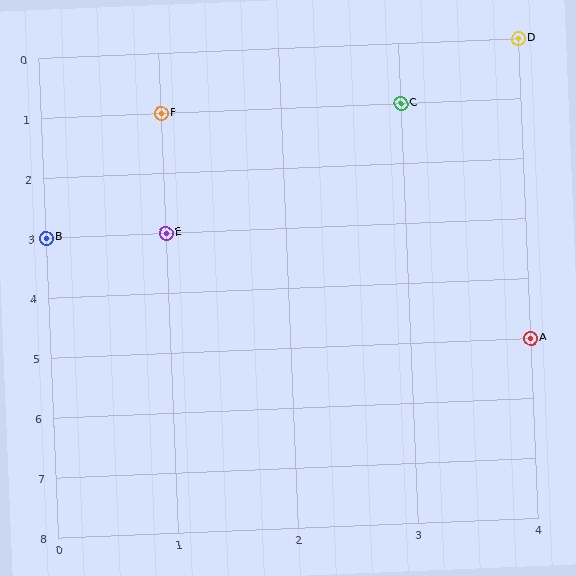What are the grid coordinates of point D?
Point D is at grid coordinates (4, 0).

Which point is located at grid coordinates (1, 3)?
Point E is at (1, 3).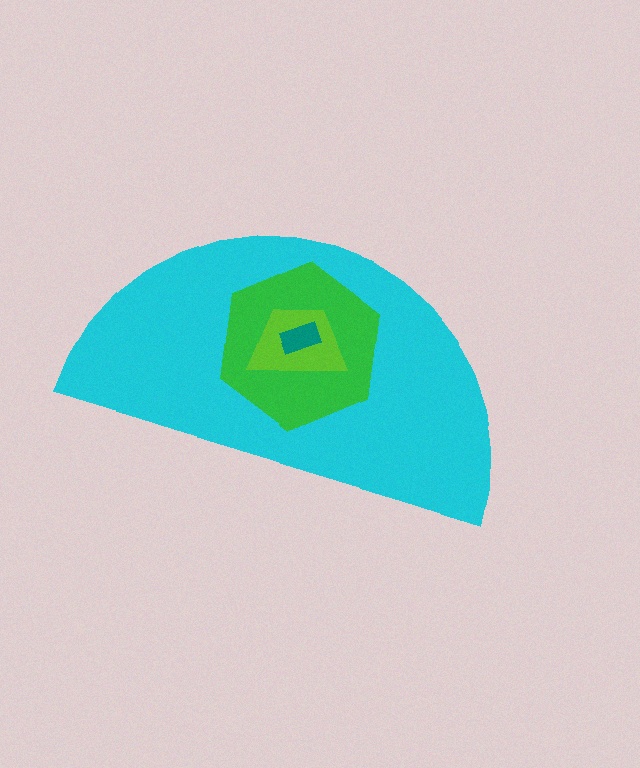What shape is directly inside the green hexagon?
The lime trapezoid.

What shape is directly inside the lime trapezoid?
The teal rectangle.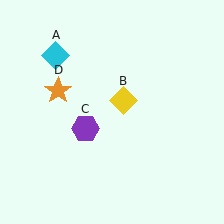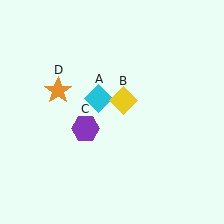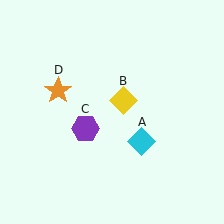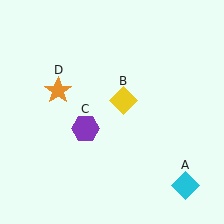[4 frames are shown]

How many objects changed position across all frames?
1 object changed position: cyan diamond (object A).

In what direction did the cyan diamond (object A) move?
The cyan diamond (object A) moved down and to the right.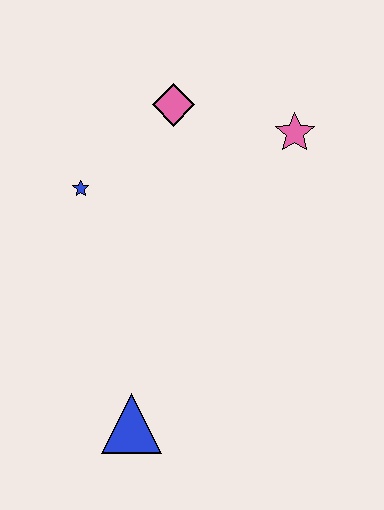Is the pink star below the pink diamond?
Yes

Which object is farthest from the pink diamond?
The blue triangle is farthest from the pink diamond.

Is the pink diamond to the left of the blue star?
No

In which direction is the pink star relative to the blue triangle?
The pink star is above the blue triangle.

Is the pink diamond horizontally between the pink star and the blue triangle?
Yes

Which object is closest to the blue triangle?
The blue star is closest to the blue triangle.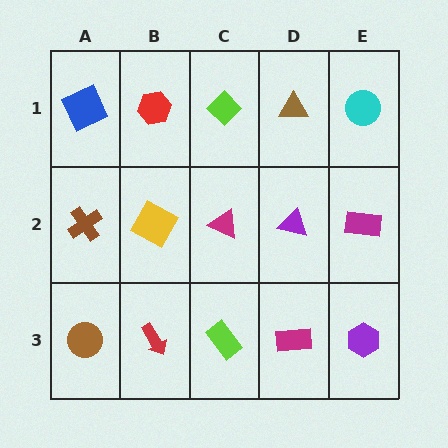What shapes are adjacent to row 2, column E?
A cyan circle (row 1, column E), a purple hexagon (row 3, column E), a purple triangle (row 2, column D).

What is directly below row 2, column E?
A purple hexagon.